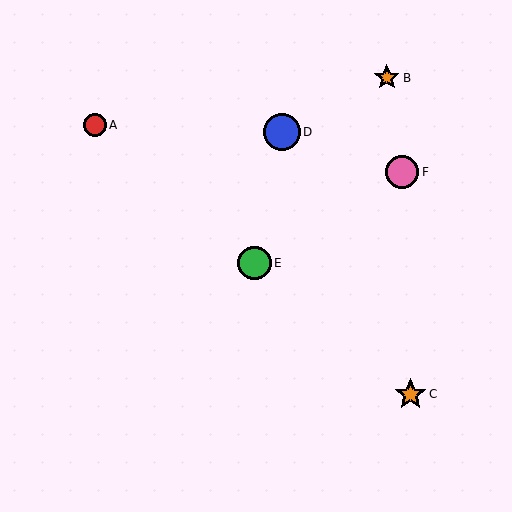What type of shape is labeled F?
Shape F is a pink circle.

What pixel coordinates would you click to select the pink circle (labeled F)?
Click at (402, 172) to select the pink circle F.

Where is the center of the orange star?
The center of the orange star is at (387, 78).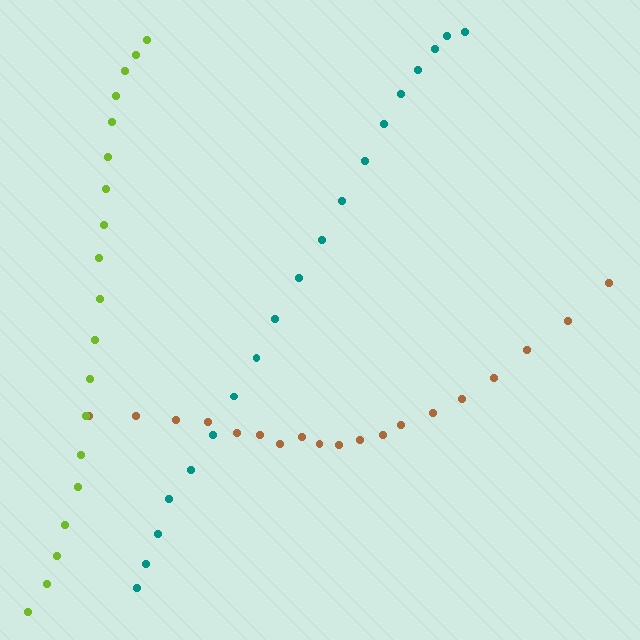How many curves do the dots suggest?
There are 3 distinct paths.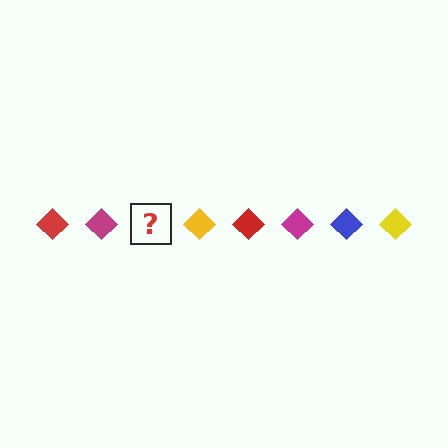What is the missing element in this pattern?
The missing element is a blue diamond.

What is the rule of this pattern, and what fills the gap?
The rule is that the pattern cycles through red, magenta, blue, yellow diamonds. The gap should be filled with a blue diamond.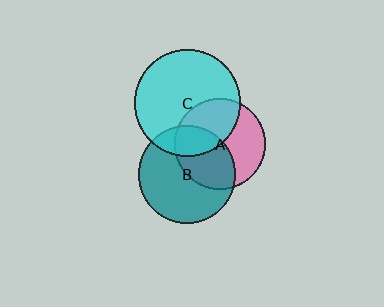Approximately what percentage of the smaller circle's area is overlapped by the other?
Approximately 20%.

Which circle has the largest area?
Circle C (cyan).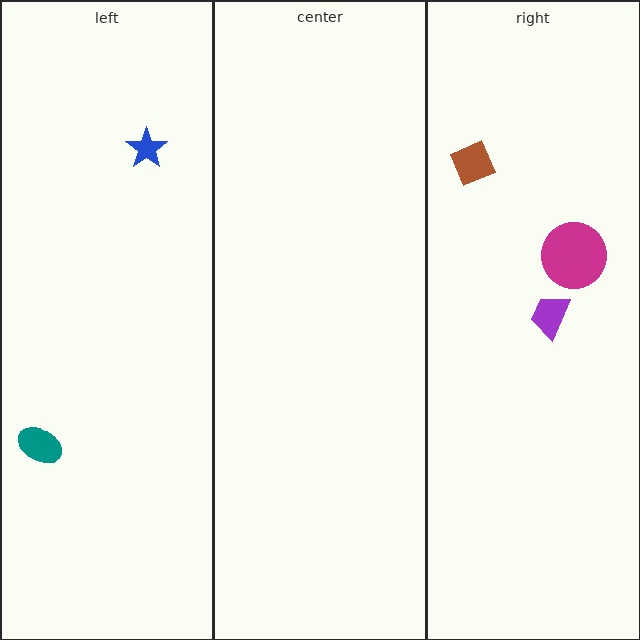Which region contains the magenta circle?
The right region.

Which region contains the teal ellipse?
The left region.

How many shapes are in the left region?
2.